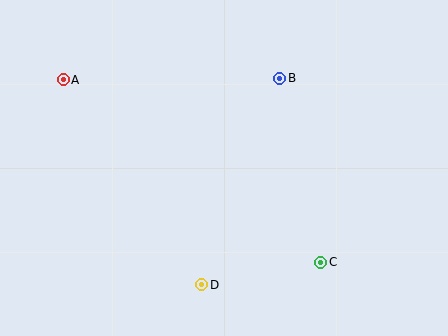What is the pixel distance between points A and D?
The distance between A and D is 247 pixels.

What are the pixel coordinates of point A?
Point A is at (63, 80).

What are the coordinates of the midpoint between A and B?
The midpoint between A and B is at (172, 79).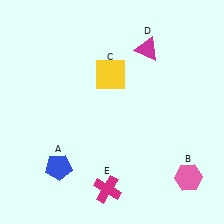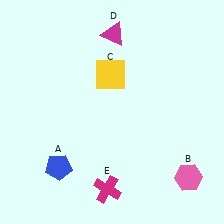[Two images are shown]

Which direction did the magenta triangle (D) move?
The magenta triangle (D) moved left.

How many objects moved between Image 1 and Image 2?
1 object moved between the two images.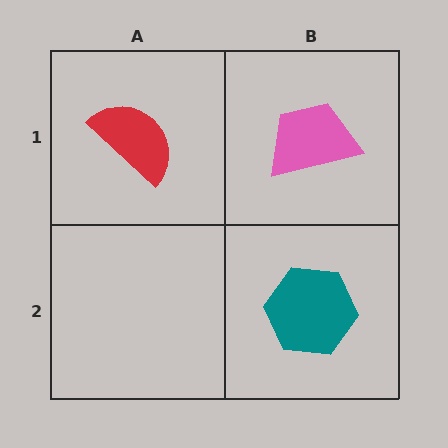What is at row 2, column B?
A teal hexagon.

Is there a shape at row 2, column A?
No, that cell is empty.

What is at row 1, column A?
A red semicircle.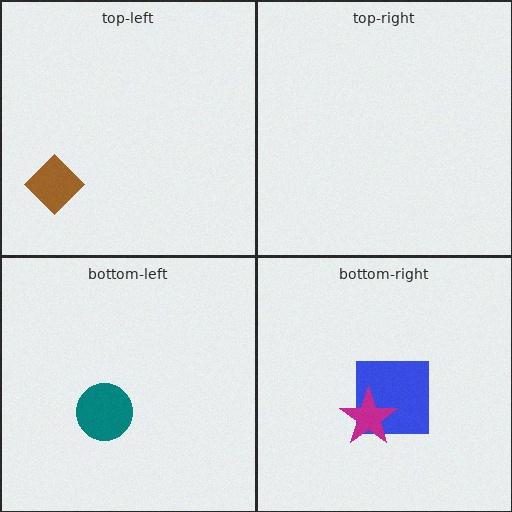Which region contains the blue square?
The bottom-right region.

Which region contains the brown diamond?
The top-left region.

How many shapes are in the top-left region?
1.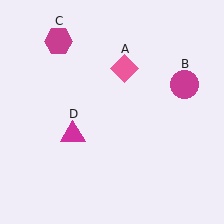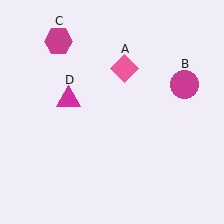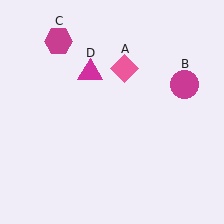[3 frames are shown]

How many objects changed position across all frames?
1 object changed position: magenta triangle (object D).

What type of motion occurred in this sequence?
The magenta triangle (object D) rotated clockwise around the center of the scene.